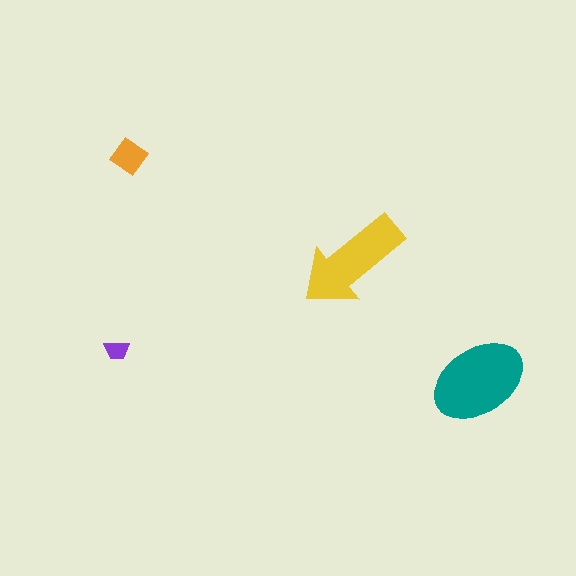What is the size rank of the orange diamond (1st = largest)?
3rd.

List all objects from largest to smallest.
The teal ellipse, the yellow arrow, the orange diamond, the purple trapezoid.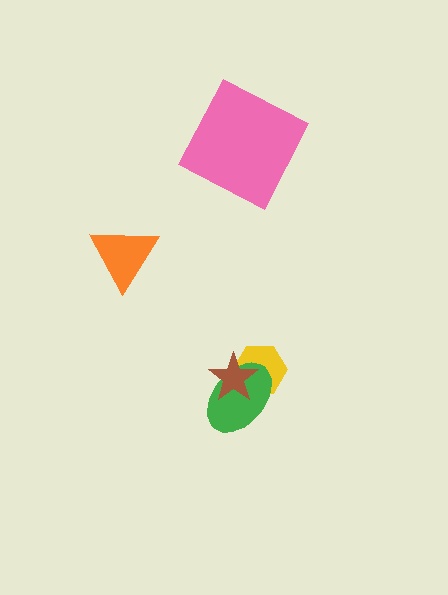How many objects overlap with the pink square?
0 objects overlap with the pink square.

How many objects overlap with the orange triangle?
0 objects overlap with the orange triangle.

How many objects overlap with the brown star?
2 objects overlap with the brown star.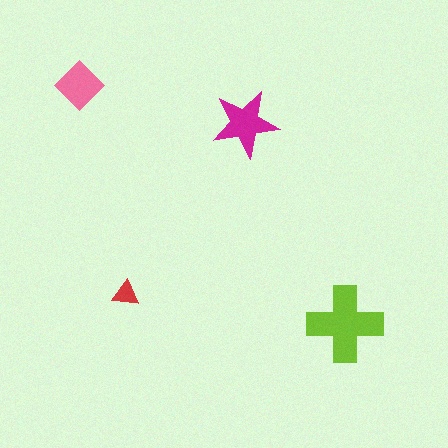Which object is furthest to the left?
The pink diamond is leftmost.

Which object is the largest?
The lime cross.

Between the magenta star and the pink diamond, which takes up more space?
The magenta star.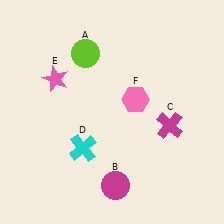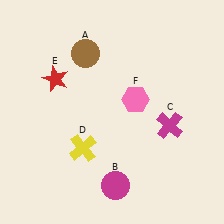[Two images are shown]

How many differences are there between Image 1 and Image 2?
There are 3 differences between the two images.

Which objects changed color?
A changed from lime to brown. D changed from cyan to yellow. E changed from pink to red.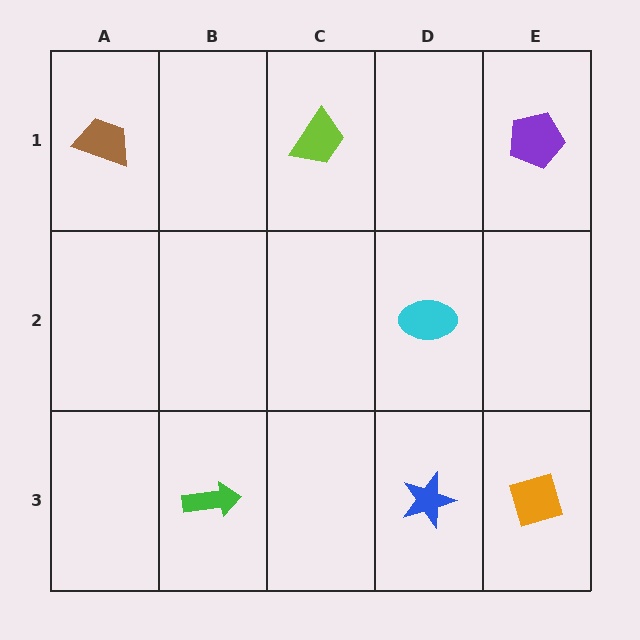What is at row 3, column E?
An orange diamond.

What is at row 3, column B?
A green arrow.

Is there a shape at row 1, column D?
No, that cell is empty.